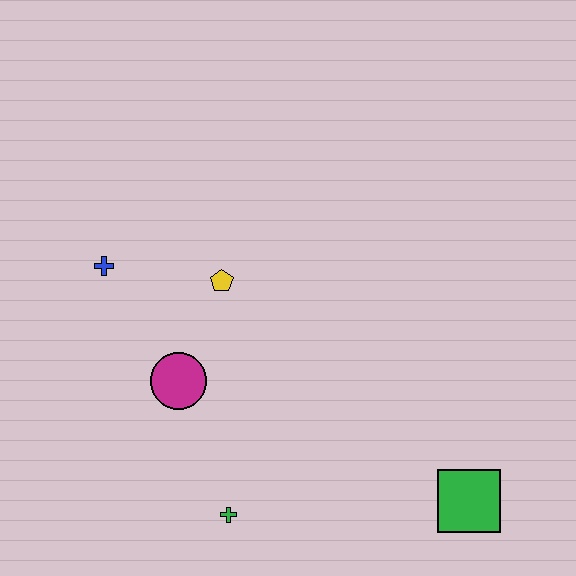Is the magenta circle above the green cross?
Yes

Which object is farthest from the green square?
The blue cross is farthest from the green square.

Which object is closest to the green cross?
The magenta circle is closest to the green cross.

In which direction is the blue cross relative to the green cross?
The blue cross is above the green cross.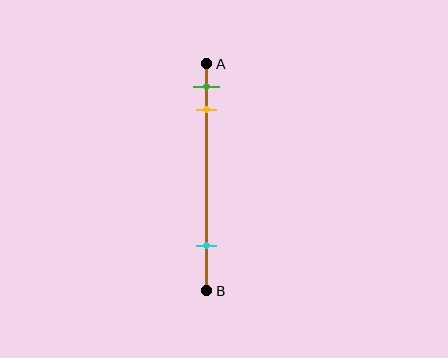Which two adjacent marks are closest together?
The green and yellow marks are the closest adjacent pair.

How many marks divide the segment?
There are 3 marks dividing the segment.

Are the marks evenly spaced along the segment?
No, the marks are not evenly spaced.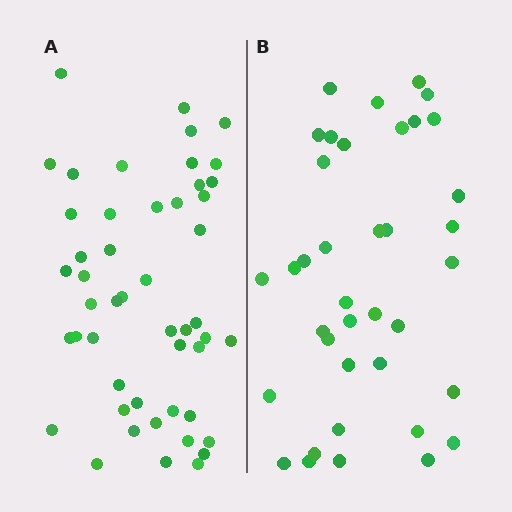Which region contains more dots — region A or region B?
Region A (the left region) has more dots.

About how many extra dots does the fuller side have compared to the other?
Region A has roughly 12 or so more dots than region B.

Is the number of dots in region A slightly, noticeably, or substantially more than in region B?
Region A has noticeably more, but not dramatically so. The ratio is roughly 1.3 to 1.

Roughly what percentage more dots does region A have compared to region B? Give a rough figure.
About 30% more.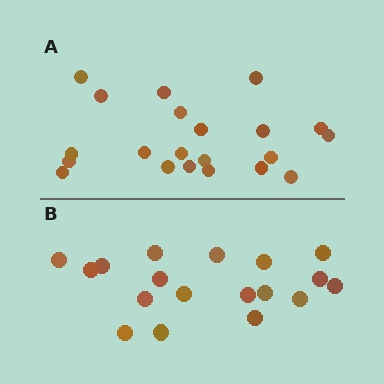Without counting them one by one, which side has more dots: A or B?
Region A (the top region) has more dots.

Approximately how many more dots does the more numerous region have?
Region A has just a few more — roughly 2 or 3 more dots than region B.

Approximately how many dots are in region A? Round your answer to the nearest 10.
About 20 dots. (The exact count is 21, which rounds to 20.)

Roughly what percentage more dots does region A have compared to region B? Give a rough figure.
About 15% more.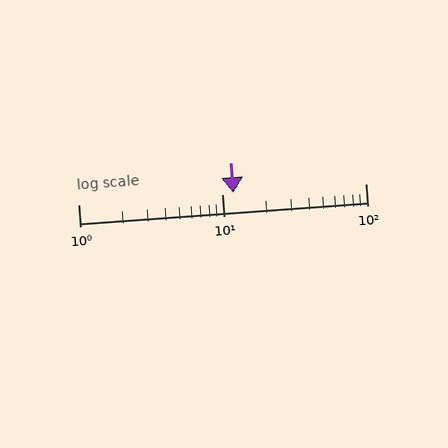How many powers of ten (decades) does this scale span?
The scale spans 2 decades, from 1 to 100.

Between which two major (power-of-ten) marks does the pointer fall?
The pointer is between 10 and 100.